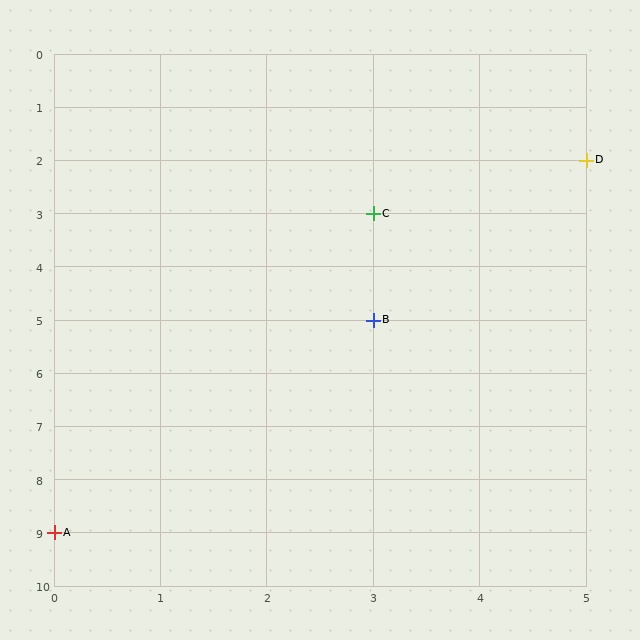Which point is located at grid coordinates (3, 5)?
Point B is at (3, 5).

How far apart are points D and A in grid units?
Points D and A are 5 columns and 7 rows apart (about 8.6 grid units diagonally).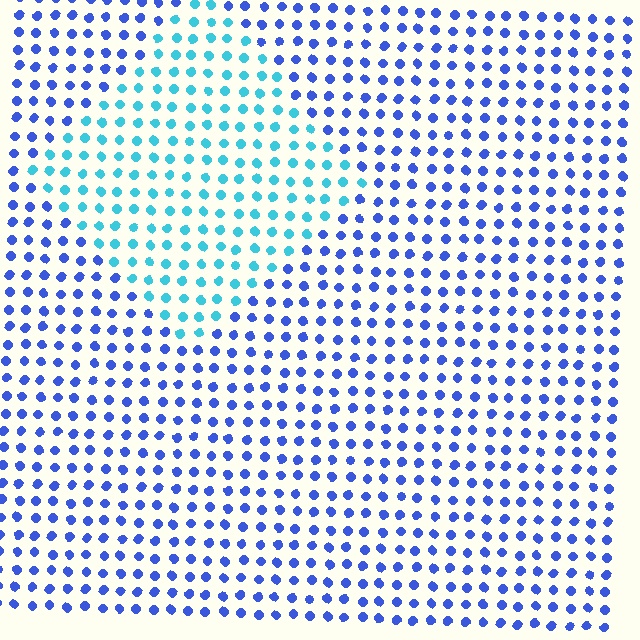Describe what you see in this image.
The image is filled with small blue elements in a uniform arrangement. A diamond-shaped region is visible where the elements are tinted to a slightly different hue, forming a subtle color boundary.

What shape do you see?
I see a diamond.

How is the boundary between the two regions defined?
The boundary is defined purely by a slight shift in hue (about 43 degrees). Spacing, size, and orientation are identical on both sides.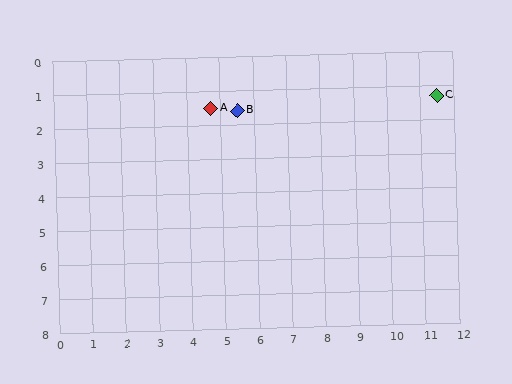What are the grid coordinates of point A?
Point A is at approximately (4.7, 1.5).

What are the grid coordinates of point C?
Point C is at approximately (11.5, 1.3).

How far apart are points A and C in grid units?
Points A and C are about 6.8 grid units apart.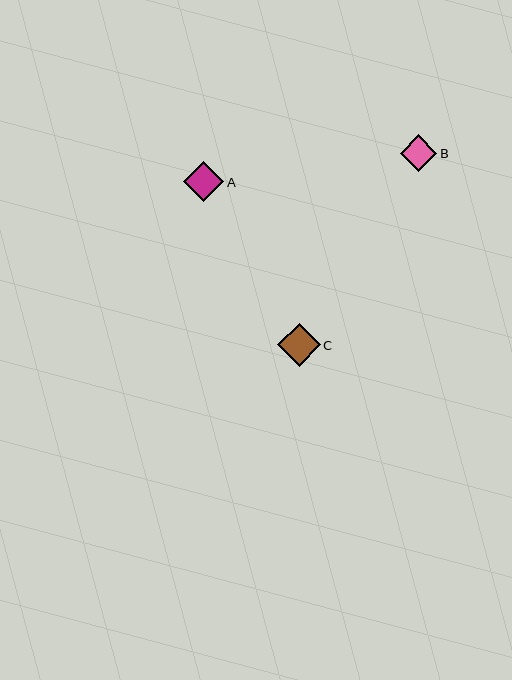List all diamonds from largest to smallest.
From largest to smallest: C, A, B.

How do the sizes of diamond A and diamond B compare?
Diamond A and diamond B are approximately the same size.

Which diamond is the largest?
Diamond C is the largest with a size of approximately 43 pixels.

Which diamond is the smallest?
Diamond B is the smallest with a size of approximately 37 pixels.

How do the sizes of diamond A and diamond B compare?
Diamond A and diamond B are approximately the same size.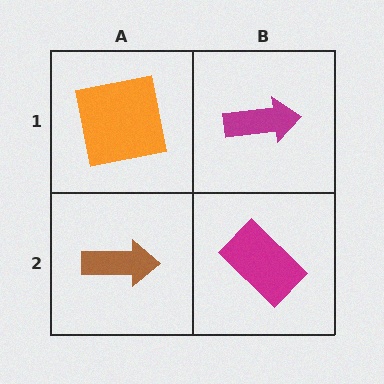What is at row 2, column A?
A brown arrow.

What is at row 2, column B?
A magenta rectangle.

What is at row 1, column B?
A magenta arrow.